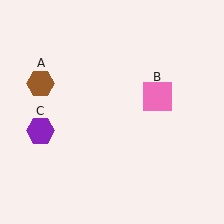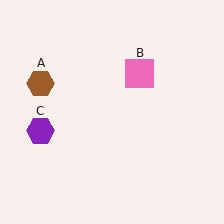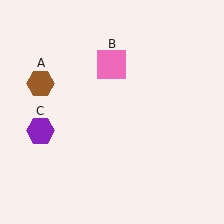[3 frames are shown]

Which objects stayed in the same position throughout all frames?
Brown hexagon (object A) and purple hexagon (object C) remained stationary.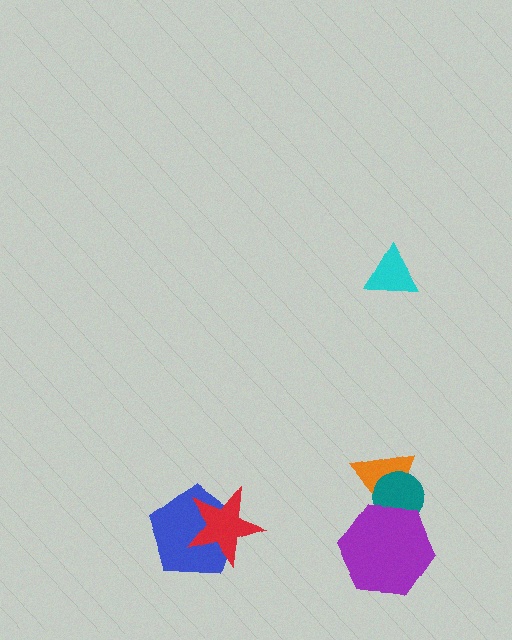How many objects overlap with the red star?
1 object overlaps with the red star.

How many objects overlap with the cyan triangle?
0 objects overlap with the cyan triangle.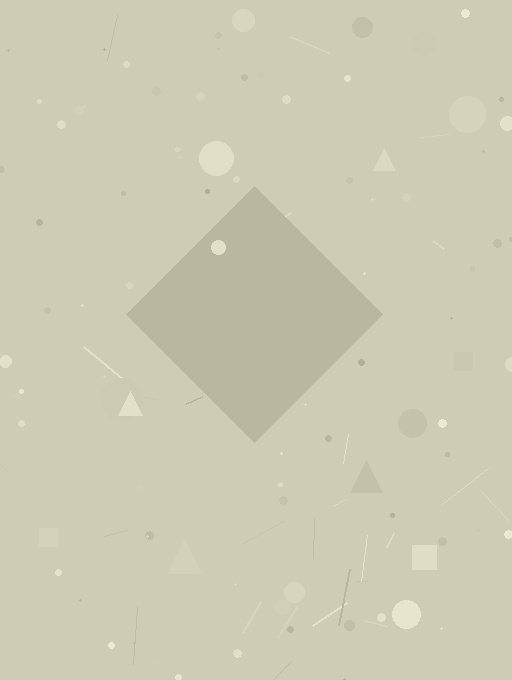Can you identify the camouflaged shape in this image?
The camouflaged shape is a diamond.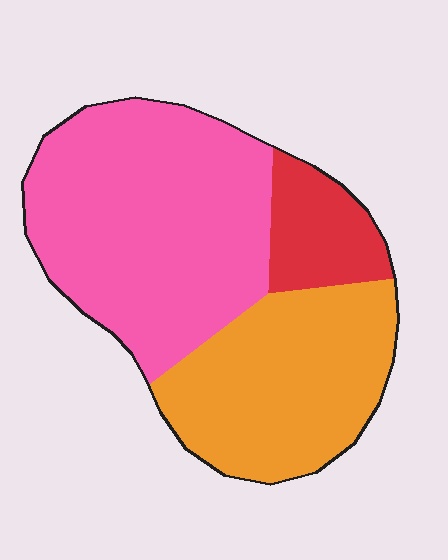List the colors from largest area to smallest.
From largest to smallest: pink, orange, red.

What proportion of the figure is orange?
Orange covers roughly 35% of the figure.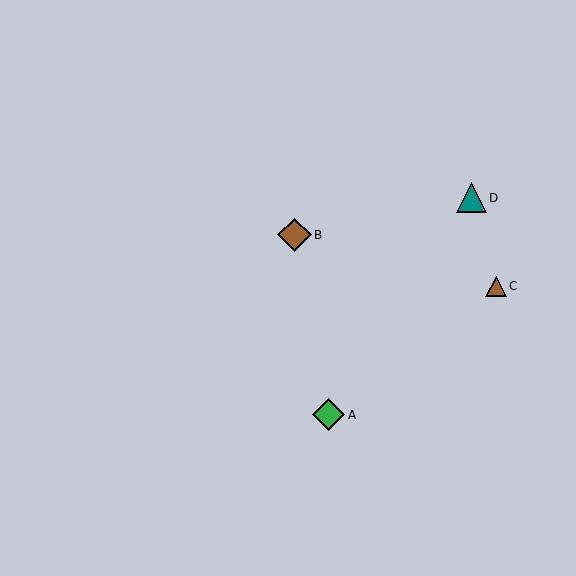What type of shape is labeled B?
Shape B is a brown diamond.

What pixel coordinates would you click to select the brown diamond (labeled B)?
Click at (294, 235) to select the brown diamond B.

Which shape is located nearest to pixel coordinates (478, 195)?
The teal triangle (labeled D) at (471, 198) is nearest to that location.